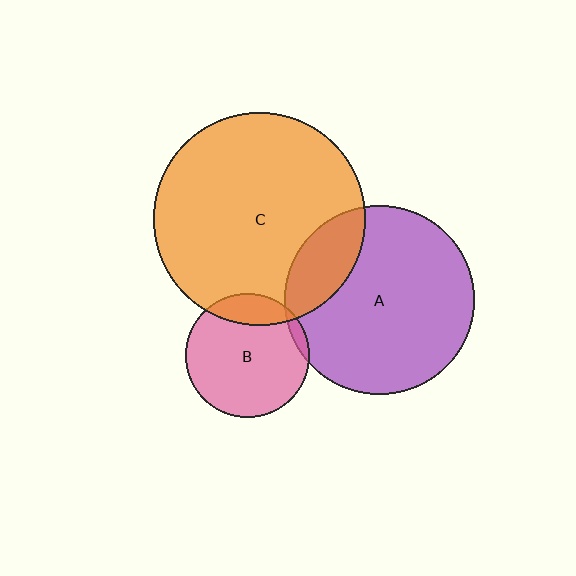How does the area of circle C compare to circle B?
Approximately 2.9 times.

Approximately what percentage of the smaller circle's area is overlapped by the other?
Approximately 5%.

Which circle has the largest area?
Circle C (orange).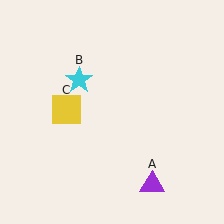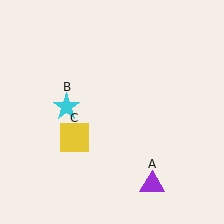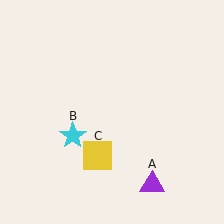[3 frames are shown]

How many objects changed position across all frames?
2 objects changed position: cyan star (object B), yellow square (object C).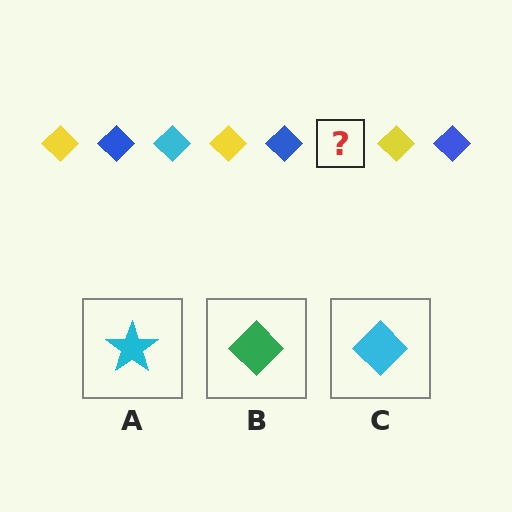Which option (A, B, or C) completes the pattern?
C.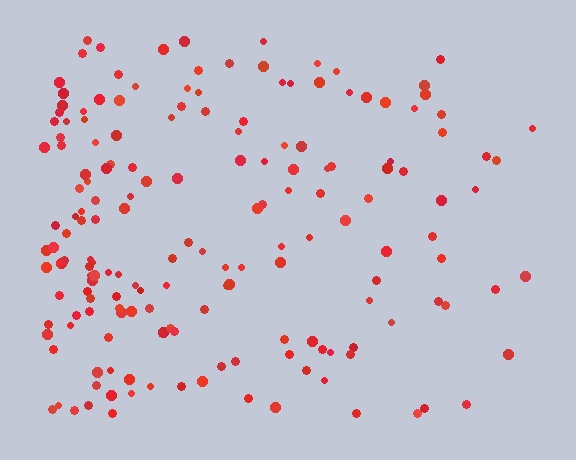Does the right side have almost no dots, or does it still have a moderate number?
Still a moderate number, just noticeably fewer than the left.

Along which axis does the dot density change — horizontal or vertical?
Horizontal.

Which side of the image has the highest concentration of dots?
The left.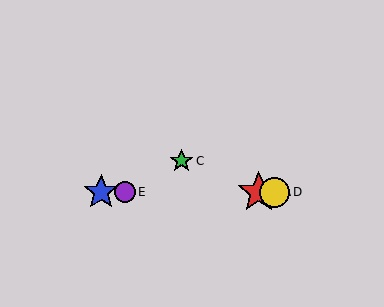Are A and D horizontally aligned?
Yes, both are at y≈192.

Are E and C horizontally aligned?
No, E is at y≈192 and C is at y≈161.